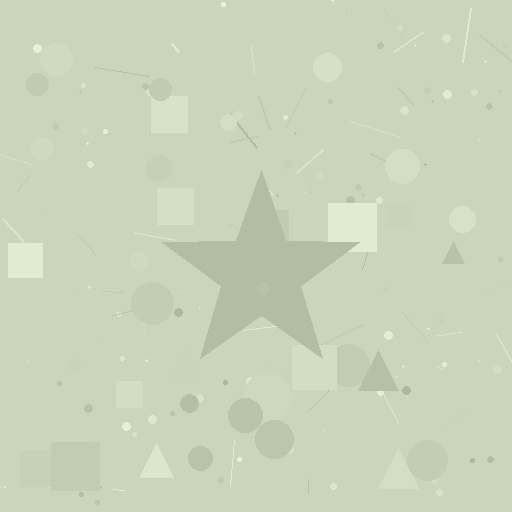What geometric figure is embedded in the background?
A star is embedded in the background.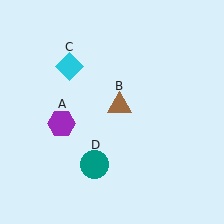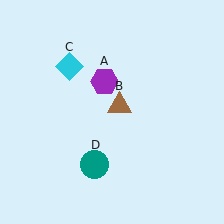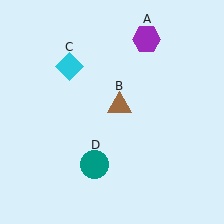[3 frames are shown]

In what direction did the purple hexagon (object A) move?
The purple hexagon (object A) moved up and to the right.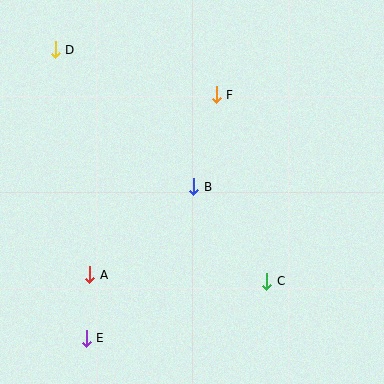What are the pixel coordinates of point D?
Point D is at (55, 50).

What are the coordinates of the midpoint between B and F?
The midpoint between B and F is at (205, 141).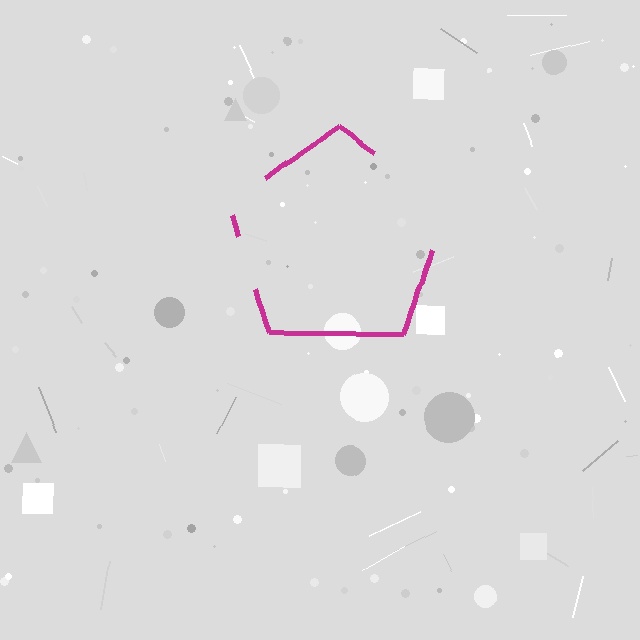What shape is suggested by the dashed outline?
The dashed outline suggests a pentagon.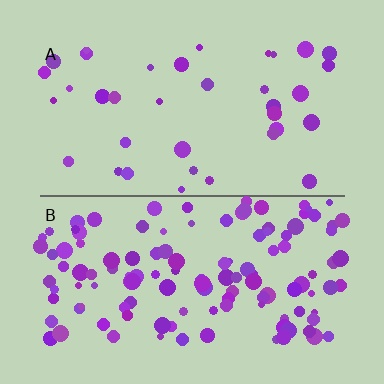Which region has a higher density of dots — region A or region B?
B (the bottom).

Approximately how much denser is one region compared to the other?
Approximately 3.3× — region B over region A.